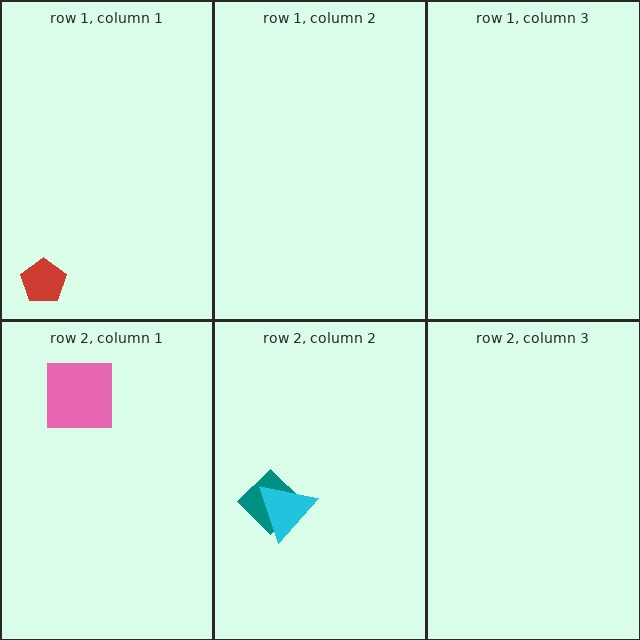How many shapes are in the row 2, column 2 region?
2.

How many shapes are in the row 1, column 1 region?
1.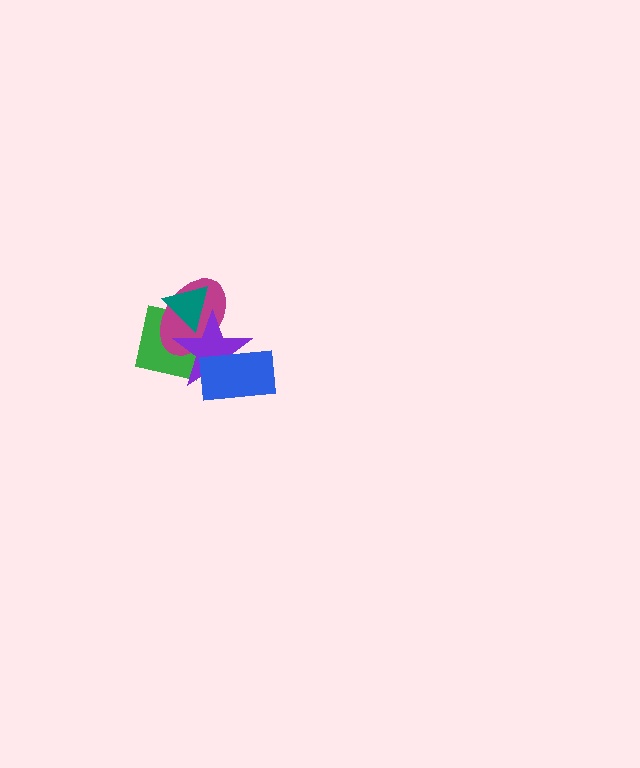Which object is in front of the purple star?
The blue rectangle is in front of the purple star.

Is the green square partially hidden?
Yes, it is partially covered by another shape.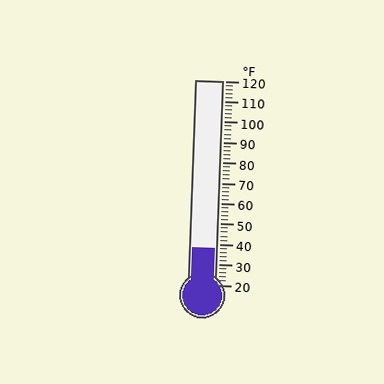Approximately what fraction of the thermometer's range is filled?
The thermometer is filled to approximately 20% of its range.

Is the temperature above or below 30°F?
The temperature is above 30°F.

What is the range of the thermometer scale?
The thermometer scale ranges from 20°F to 120°F.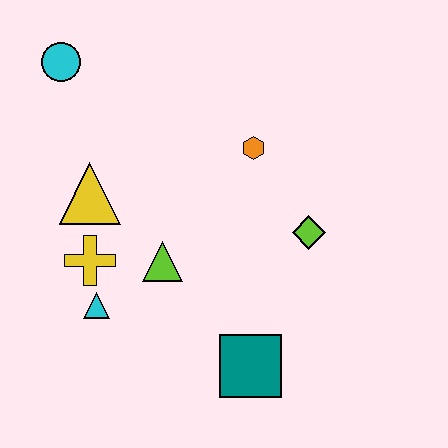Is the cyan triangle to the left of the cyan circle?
No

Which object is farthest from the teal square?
The cyan circle is farthest from the teal square.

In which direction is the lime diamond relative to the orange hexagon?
The lime diamond is below the orange hexagon.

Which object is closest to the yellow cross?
The cyan triangle is closest to the yellow cross.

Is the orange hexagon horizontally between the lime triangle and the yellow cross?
No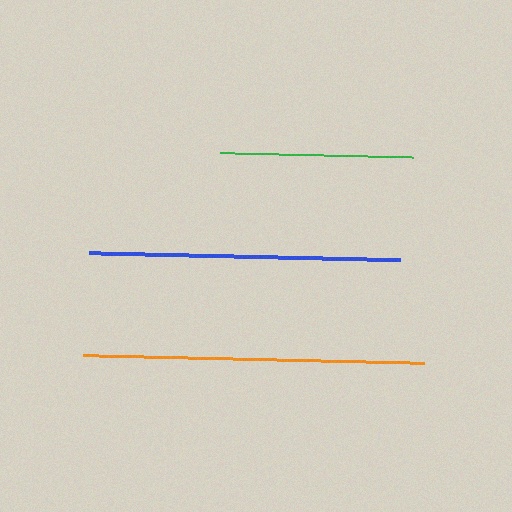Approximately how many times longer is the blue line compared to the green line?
The blue line is approximately 1.6 times the length of the green line.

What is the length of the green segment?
The green segment is approximately 192 pixels long.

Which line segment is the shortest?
The green line is the shortest at approximately 192 pixels.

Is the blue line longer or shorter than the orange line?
The orange line is longer than the blue line.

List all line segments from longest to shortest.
From longest to shortest: orange, blue, green.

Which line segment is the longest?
The orange line is the longest at approximately 340 pixels.